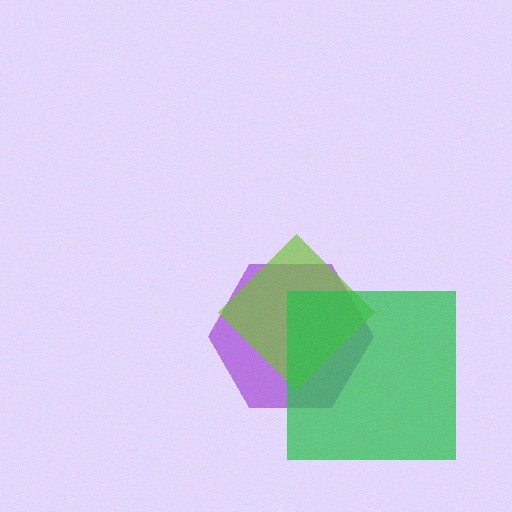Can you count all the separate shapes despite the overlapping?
Yes, there are 3 separate shapes.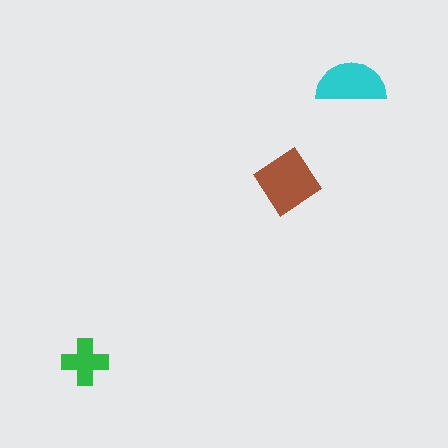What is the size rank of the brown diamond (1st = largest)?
1st.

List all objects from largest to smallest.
The brown diamond, the cyan semicircle, the green cross.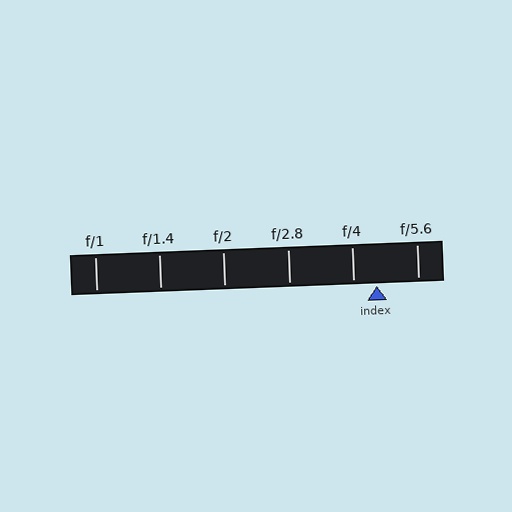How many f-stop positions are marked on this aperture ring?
There are 6 f-stop positions marked.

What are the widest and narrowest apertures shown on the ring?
The widest aperture shown is f/1 and the narrowest is f/5.6.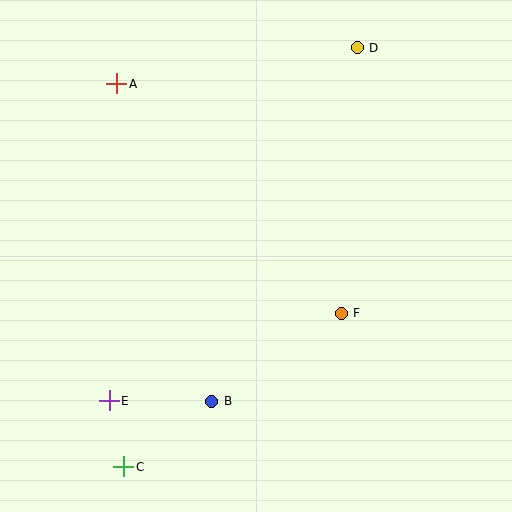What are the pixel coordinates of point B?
Point B is at (212, 401).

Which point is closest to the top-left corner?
Point A is closest to the top-left corner.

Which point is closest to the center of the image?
Point F at (341, 313) is closest to the center.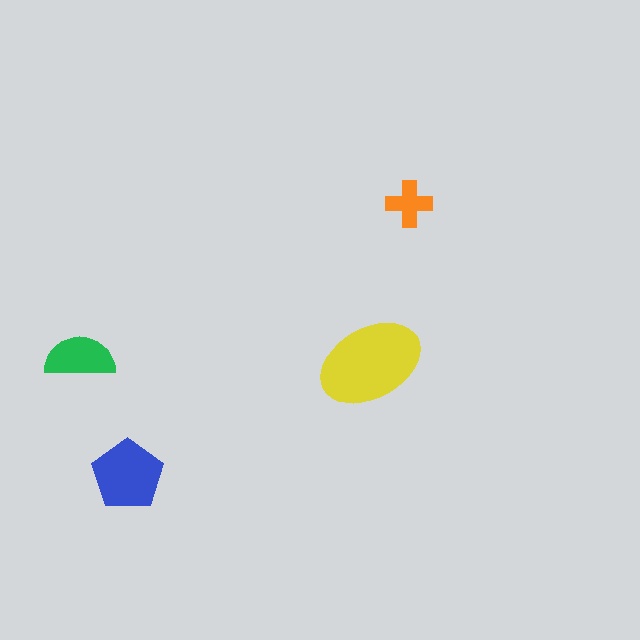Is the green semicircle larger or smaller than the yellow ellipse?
Smaller.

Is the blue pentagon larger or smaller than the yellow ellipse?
Smaller.